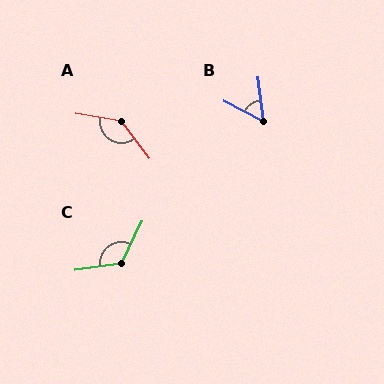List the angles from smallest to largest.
B (55°), C (123°), A (136°).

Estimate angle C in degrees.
Approximately 123 degrees.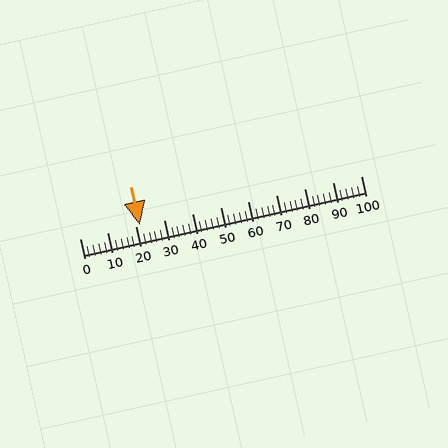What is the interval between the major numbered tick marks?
The major tick marks are spaced 10 units apart.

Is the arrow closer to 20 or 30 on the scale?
The arrow is closer to 20.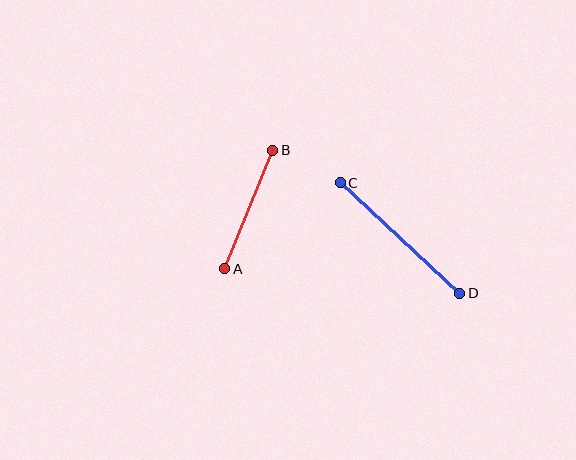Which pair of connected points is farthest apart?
Points C and D are farthest apart.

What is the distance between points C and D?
The distance is approximately 163 pixels.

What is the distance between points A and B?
The distance is approximately 128 pixels.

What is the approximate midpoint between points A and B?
The midpoint is at approximately (249, 209) pixels.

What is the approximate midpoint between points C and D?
The midpoint is at approximately (400, 238) pixels.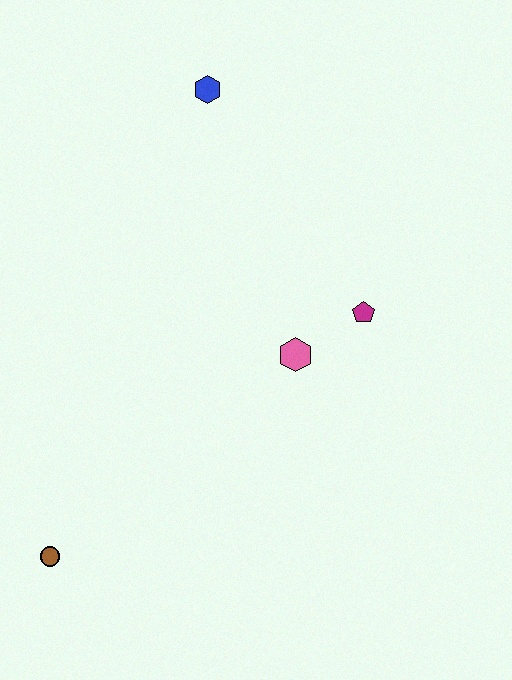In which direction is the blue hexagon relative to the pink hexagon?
The blue hexagon is above the pink hexagon.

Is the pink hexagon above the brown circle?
Yes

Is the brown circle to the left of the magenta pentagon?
Yes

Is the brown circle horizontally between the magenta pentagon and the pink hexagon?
No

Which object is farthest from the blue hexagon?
The brown circle is farthest from the blue hexagon.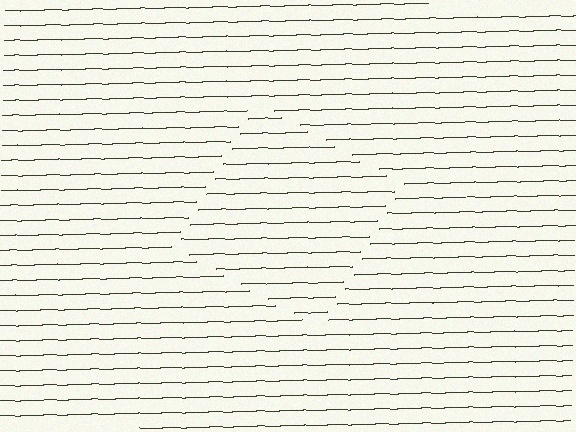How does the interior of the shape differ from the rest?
The interior of the shape contains the same grating, shifted by half a period — the contour is defined by the phase discontinuity where line-ends from the inner and outer gratings abut.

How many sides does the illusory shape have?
4 sides — the line-ends trace a square.